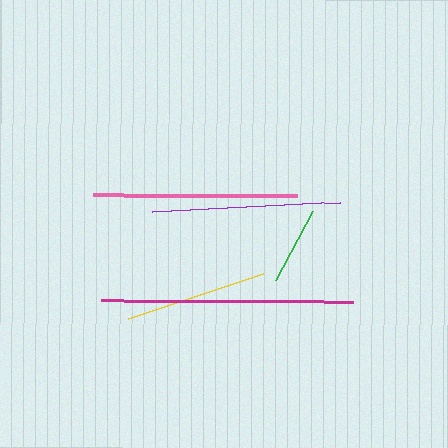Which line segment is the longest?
The magenta line is the longest at approximately 253 pixels.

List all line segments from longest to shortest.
From longest to shortest: magenta, pink, purple, yellow, green.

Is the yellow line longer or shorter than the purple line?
The purple line is longer than the yellow line.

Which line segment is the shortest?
The green line is the shortest at approximately 78 pixels.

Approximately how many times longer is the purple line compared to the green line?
The purple line is approximately 2.4 times the length of the green line.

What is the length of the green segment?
The green segment is approximately 78 pixels long.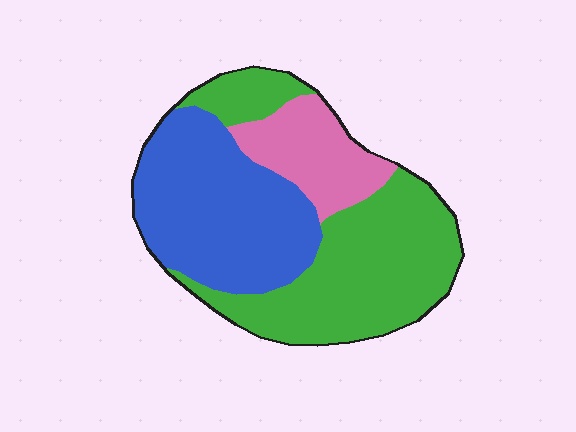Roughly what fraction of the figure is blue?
Blue takes up between a quarter and a half of the figure.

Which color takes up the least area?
Pink, at roughly 15%.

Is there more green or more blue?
Green.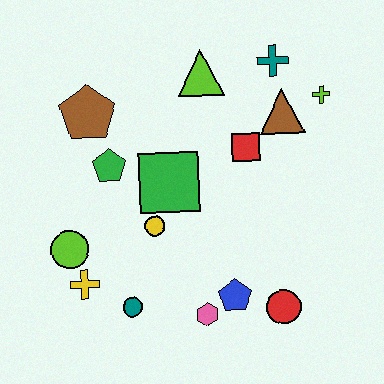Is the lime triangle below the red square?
No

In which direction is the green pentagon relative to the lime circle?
The green pentagon is above the lime circle.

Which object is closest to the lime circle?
The yellow cross is closest to the lime circle.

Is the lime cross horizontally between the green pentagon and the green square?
No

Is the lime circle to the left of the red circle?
Yes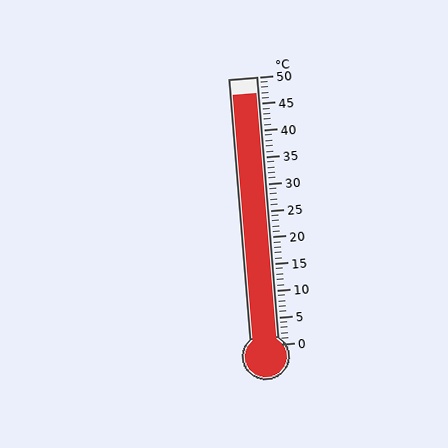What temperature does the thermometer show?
The thermometer shows approximately 47°C.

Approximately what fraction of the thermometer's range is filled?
The thermometer is filled to approximately 95% of its range.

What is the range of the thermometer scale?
The thermometer scale ranges from 0°C to 50°C.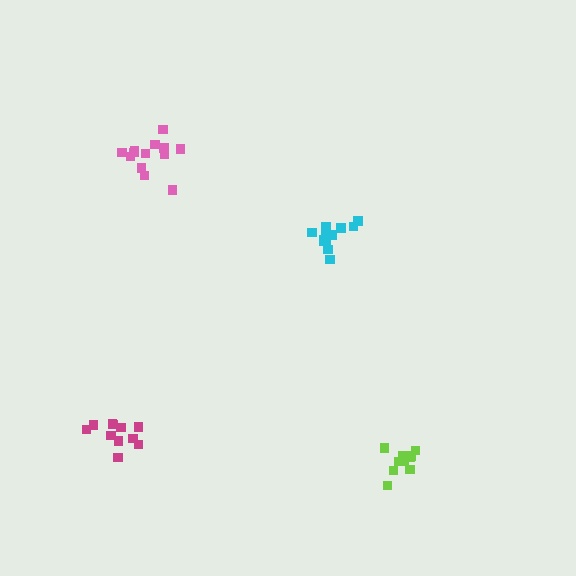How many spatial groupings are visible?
There are 4 spatial groupings.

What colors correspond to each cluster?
The clusters are colored: pink, magenta, cyan, lime.